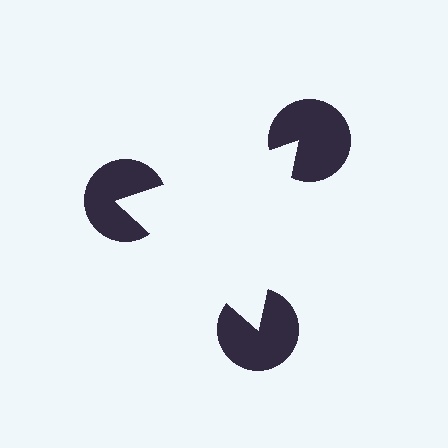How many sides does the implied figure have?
3 sides.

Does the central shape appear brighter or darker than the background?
It typically appears slightly brighter than the background, even though no actual brightness change is drawn.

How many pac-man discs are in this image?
There are 3 — one at each vertex of the illusory triangle.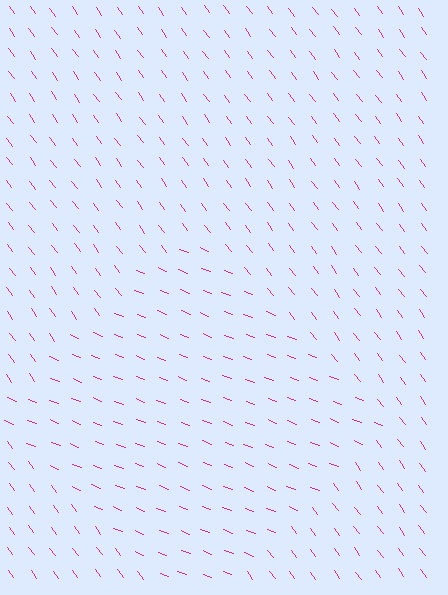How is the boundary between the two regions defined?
The boundary is defined purely by a change in line orientation (approximately 32 degrees difference). All lines are the same color and thickness.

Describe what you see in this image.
The image is filled with small magenta line segments. A diamond region in the image has lines oriented differently from the surrounding lines, creating a visible texture boundary.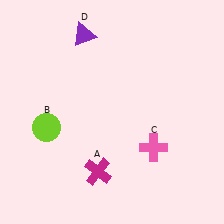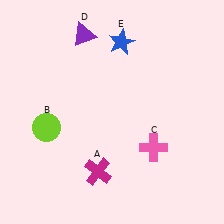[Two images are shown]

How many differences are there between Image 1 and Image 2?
There is 1 difference between the two images.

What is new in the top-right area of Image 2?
A blue star (E) was added in the top-right area of Image 2.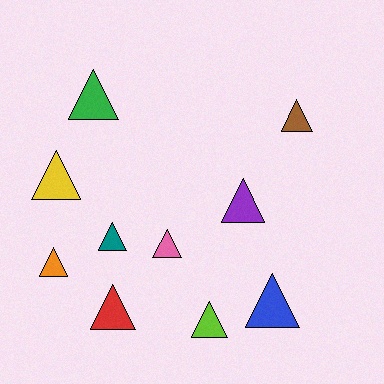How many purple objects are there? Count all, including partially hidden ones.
There is 1 purple object.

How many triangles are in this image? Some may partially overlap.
There are 10 triangles.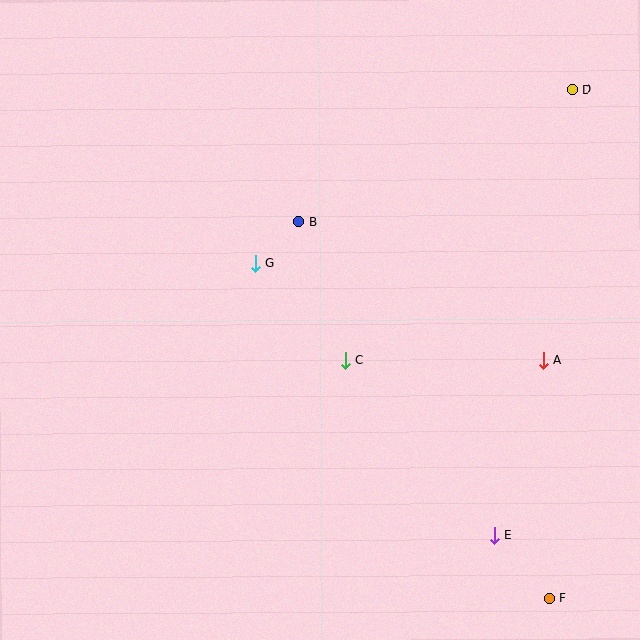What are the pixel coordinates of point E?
Point E is at (494, 535).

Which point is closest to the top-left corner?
Point G is closest to the top-left corner.